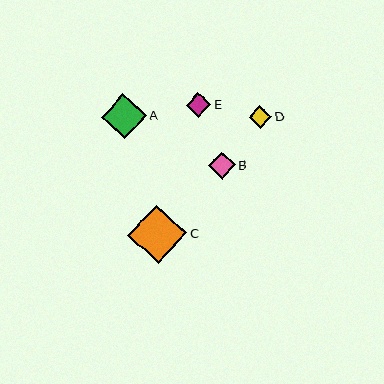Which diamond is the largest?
Diamond C is the largest with a size of approximately 59 pixels.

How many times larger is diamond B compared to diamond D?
Diamond B is approximately 1.2 times the size of diamond D.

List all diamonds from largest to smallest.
From largest to smallest: C, A, B, E, D.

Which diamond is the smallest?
Diamond D is the smallest with a size of approximately 22 pixels.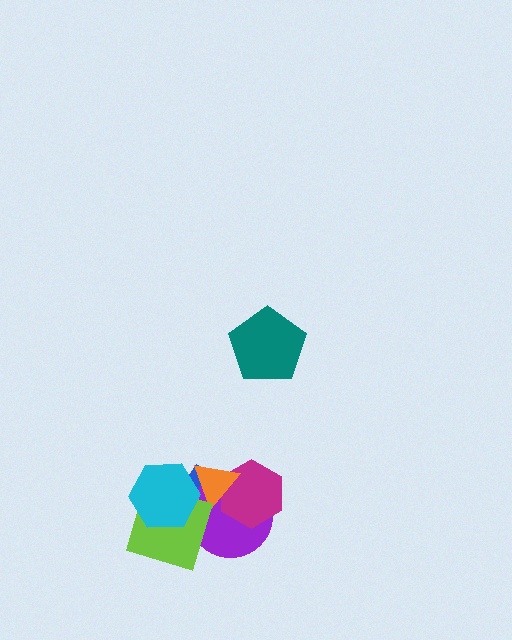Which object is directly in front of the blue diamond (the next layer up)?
The purple circle is directly in front of the blue diamond.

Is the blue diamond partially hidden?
Yes, it is partially covered by another shape.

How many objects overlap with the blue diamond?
5 objects overlap with the blue diamond.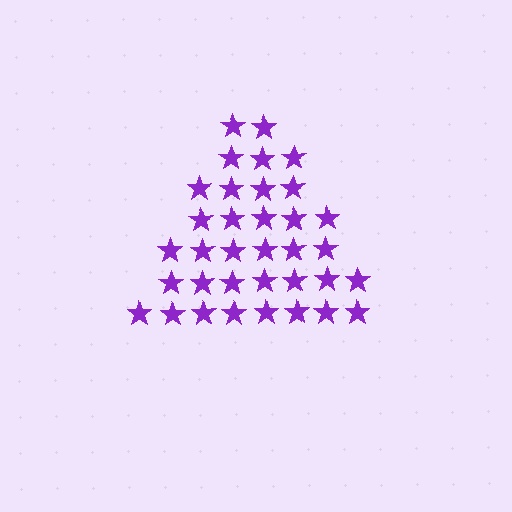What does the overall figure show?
The overall figure shows a triangle.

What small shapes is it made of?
It is made of small stars.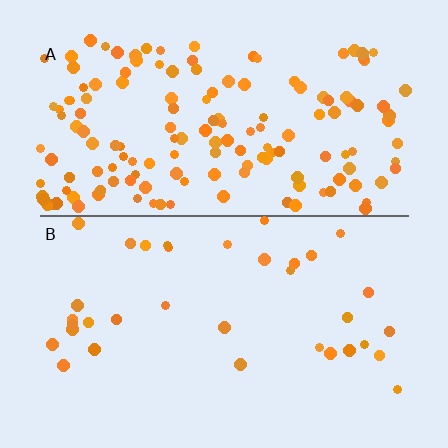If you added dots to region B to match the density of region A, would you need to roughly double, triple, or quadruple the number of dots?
Approximately quadruple.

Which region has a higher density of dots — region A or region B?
A (the top).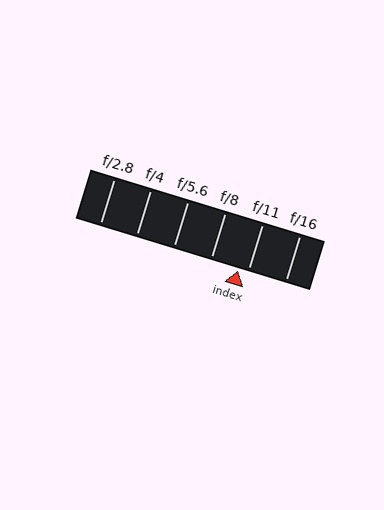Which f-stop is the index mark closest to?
The index mark is closest to f/11.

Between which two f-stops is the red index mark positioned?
The index mark is between f/8 and f/11.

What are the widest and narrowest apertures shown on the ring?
The widest aperture shown is f/2.8 and the narrowest is f/16.